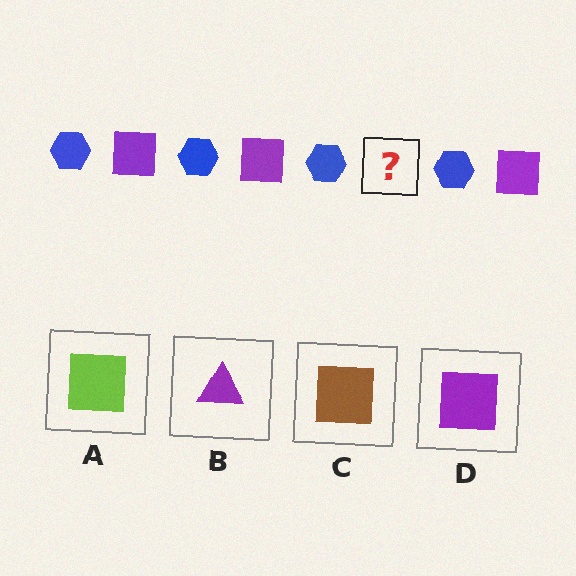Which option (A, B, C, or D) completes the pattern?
D.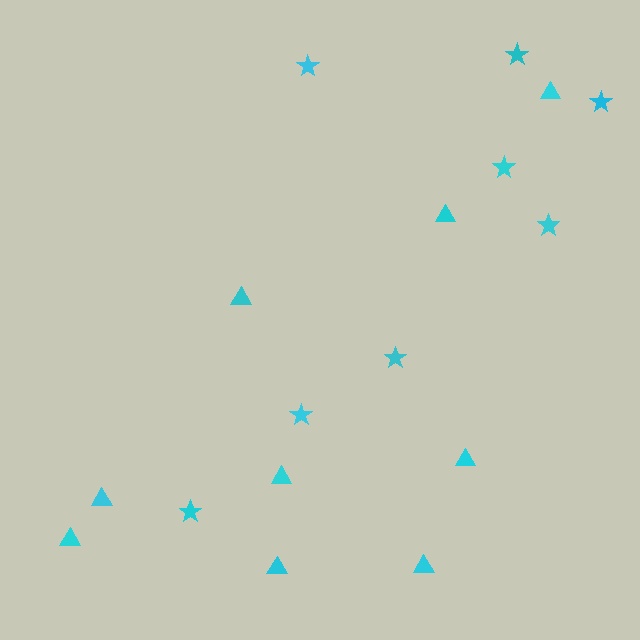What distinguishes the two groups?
There are 2 groups: one group of stars (8) and one group of triangles (9).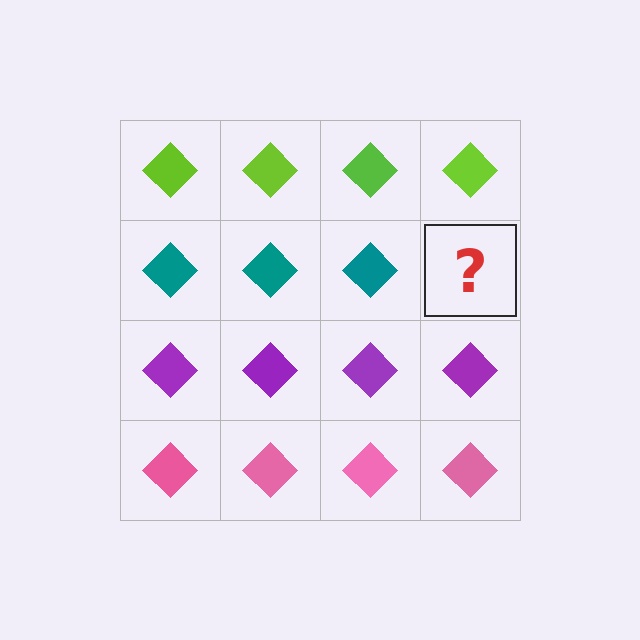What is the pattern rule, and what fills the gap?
The rule is that each row has a consistent color. The gap should be filled with a teal diamond.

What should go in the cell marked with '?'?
The missing cell should contain a teal diamond.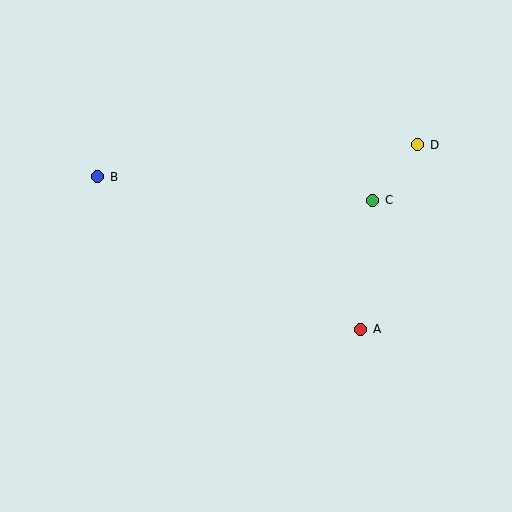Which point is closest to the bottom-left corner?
Point B is closest to the bottom-left corner.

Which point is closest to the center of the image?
Point A at (361, 329) is closest to the center.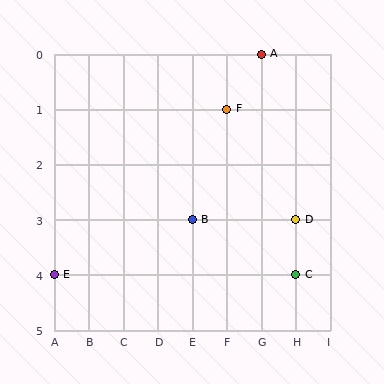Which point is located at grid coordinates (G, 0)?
Point A is at (G, 0).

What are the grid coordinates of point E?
Point E is at grid coordinates (A, 4).